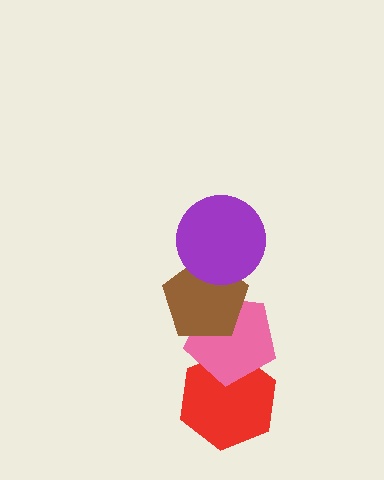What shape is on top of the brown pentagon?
The purple circle is on top of the brown pentagon.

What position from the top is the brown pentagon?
The brown pentagon is 2nd from the top.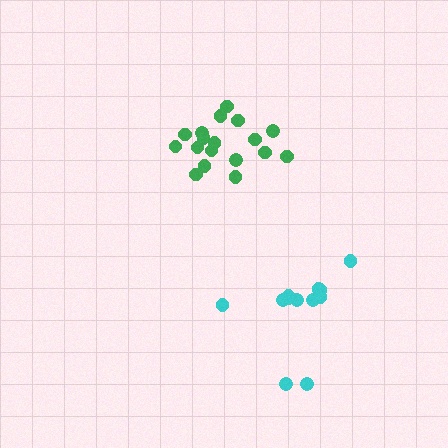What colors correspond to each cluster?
The clusters are colored: green, cyan.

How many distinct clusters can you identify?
There are 2 distinct clusters.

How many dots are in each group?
Group 1: 18 dots, Group 2: 12 dots (30 total).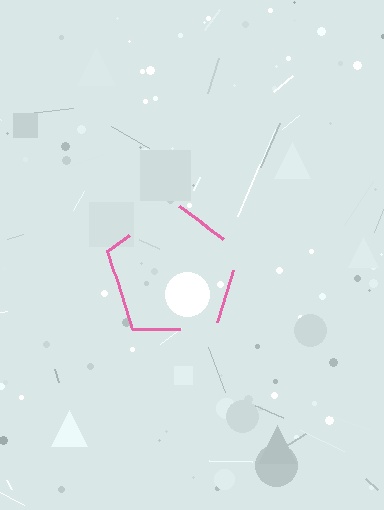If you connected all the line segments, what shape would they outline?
They would outline a pentagon.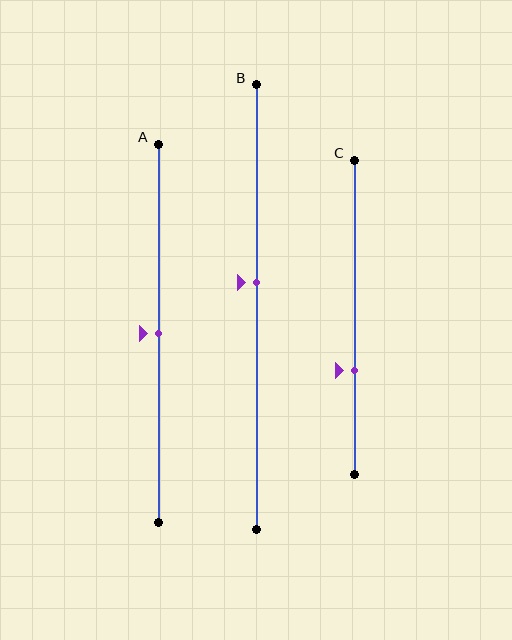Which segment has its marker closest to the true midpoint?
Segment A has its marker closest to the true midpoint.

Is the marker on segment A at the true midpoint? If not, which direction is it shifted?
Yes, the marker on segment A is at the true midpoint.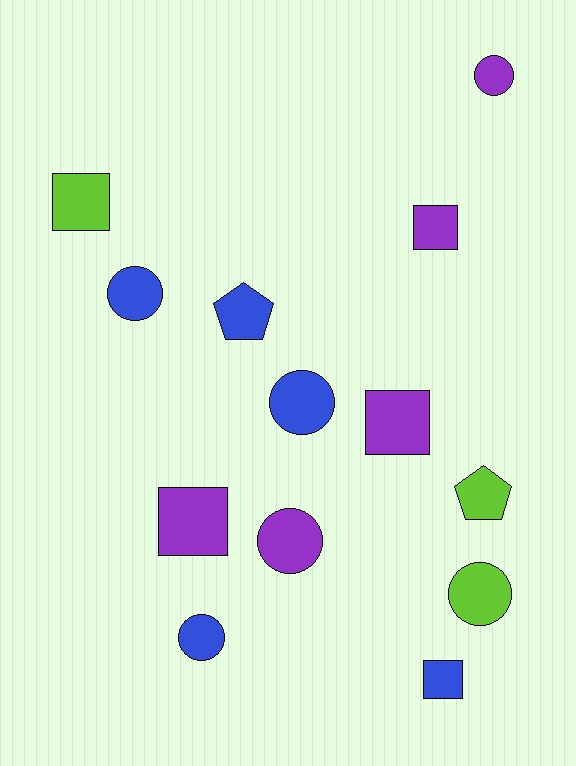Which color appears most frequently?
Purple, with 5 objects.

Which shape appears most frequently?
Circle, with 6 objects.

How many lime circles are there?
There is 1 lime circle.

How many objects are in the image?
There are 13 objects.